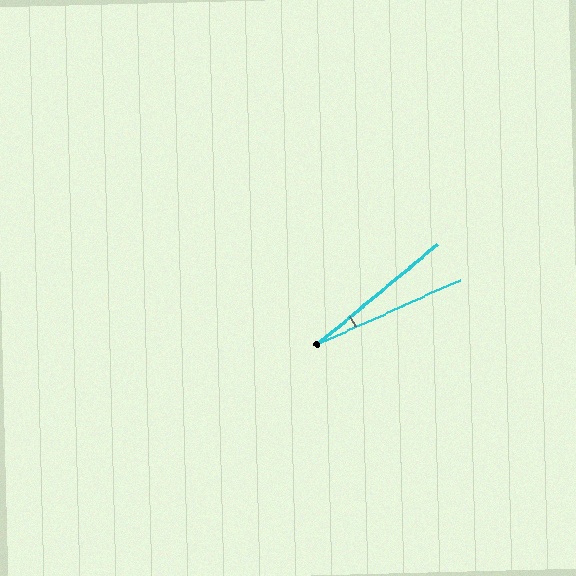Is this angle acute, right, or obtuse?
It is acute.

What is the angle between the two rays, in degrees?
Approximately 16 degrees.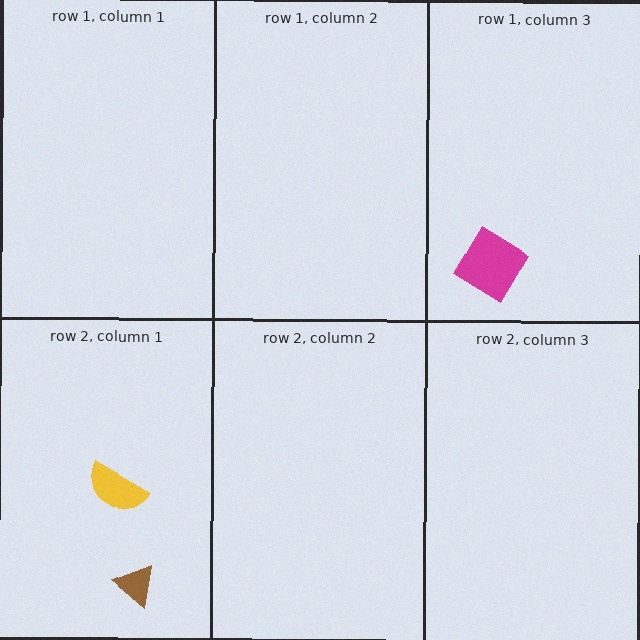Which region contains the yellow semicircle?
The row 2, column 1 region.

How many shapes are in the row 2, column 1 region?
2.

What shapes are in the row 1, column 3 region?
The magenta diamond.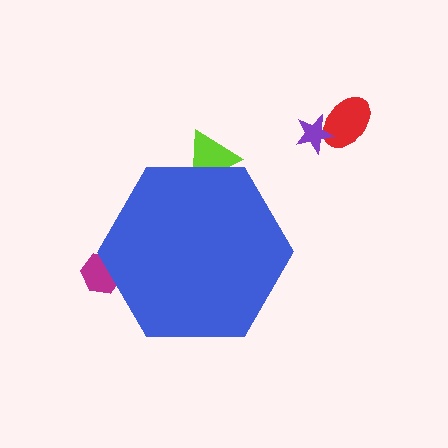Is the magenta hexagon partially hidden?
Yes, the magenta hexagon is partially hidden behind the blue hexagon.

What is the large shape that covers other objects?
A blue hexagon.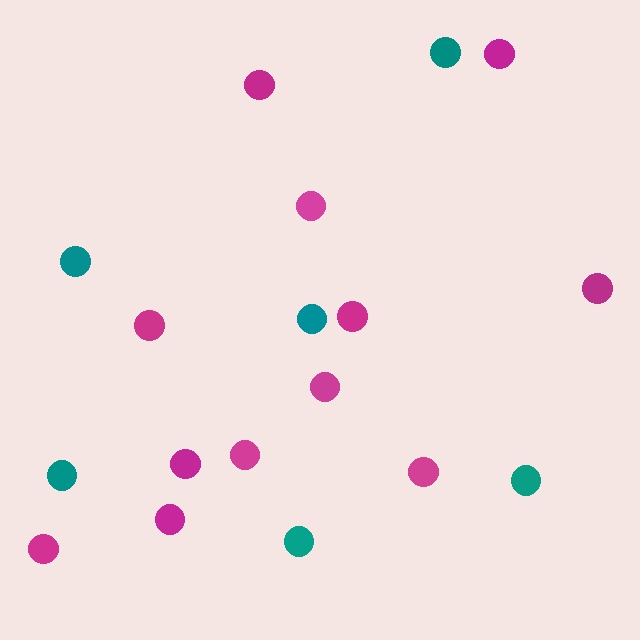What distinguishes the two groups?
There are 2 groups: one group of magenta circles (12) and one group of teal circles (6).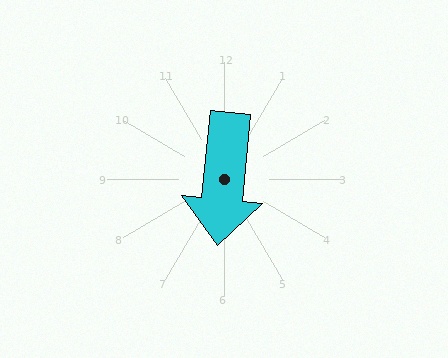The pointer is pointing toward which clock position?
Roughly 6 o'clock.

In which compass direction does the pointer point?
South.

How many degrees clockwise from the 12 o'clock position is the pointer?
Approximately 186 degrees.